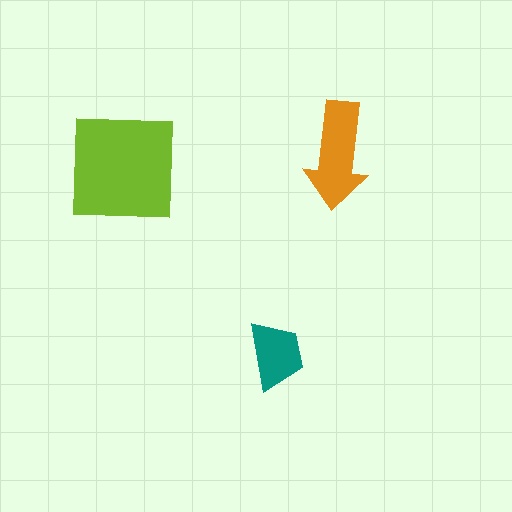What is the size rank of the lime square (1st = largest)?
1st.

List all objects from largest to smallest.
The lime square, the orange arrow, the teal trapezoid.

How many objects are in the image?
There are 3 objects in the image.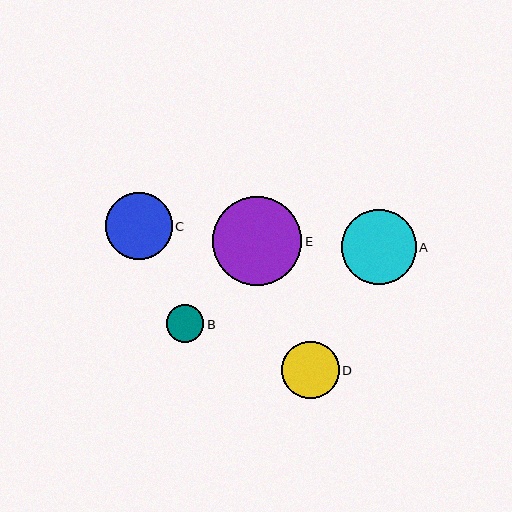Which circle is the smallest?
Circle B is the smallest with a size of approximately 38 pixels.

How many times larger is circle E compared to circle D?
Circle E is approximately 1.6 times the size of circle D.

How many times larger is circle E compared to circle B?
Circle E is approximately 2.4 times the size of circle B.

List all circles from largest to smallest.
From largest to smallest: E, A, C, D, B.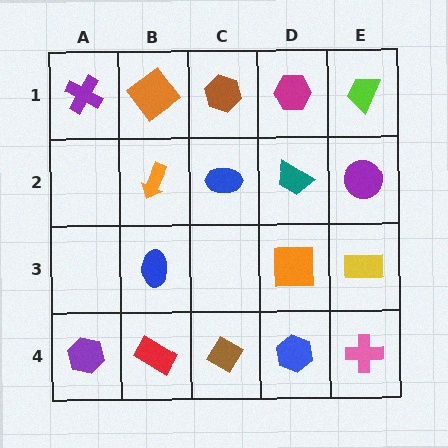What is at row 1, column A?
A purple cross.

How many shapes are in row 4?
5 shapes.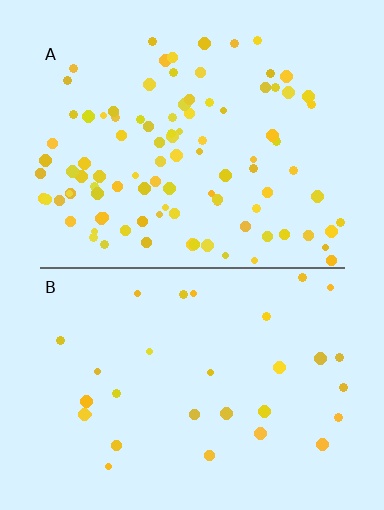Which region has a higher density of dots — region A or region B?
A (the top).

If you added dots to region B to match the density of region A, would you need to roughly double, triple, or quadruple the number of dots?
Approximately triple.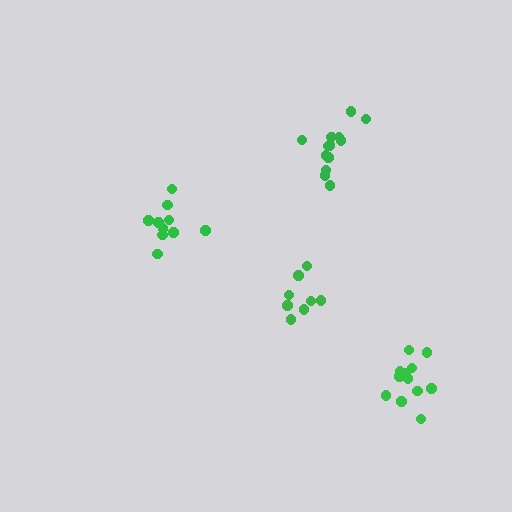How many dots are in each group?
Group 1: 13 dots, Group 2: 13 dots, Group 3: 8 dots, Group 4: 10 dots (44 total).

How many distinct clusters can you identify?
There are 4 distinct clusters.